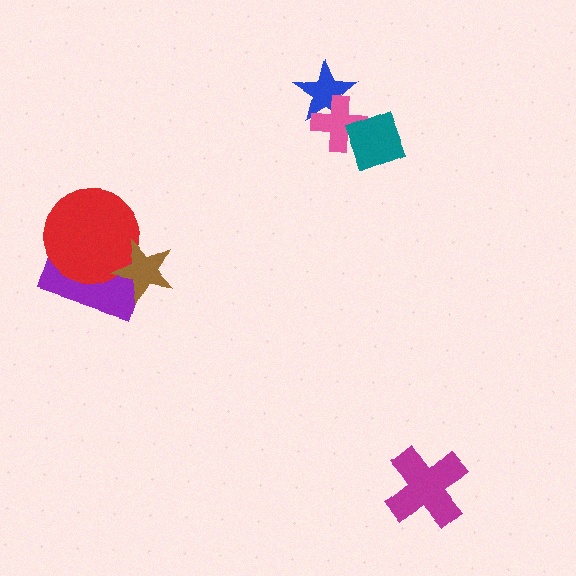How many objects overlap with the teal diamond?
1 object overlaps with the teal diamond.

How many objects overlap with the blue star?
1 object overlaps with the blue star.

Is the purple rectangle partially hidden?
Yes, it is partially covered by another shape.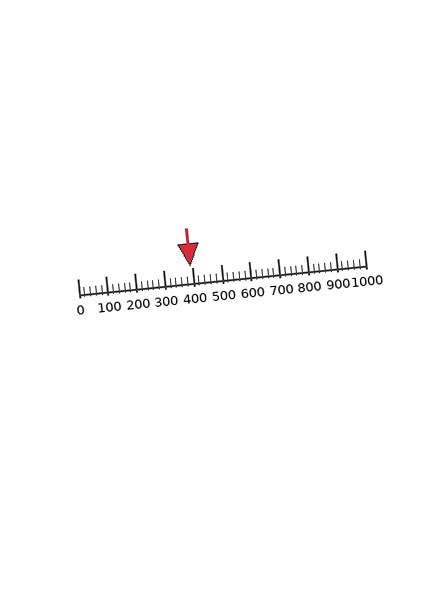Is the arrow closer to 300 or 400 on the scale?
The arrow is closer to 400.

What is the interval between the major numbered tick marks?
The major tick marks are spaced 100 units apart.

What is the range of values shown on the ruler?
The ruler shows values from 0 to 1000.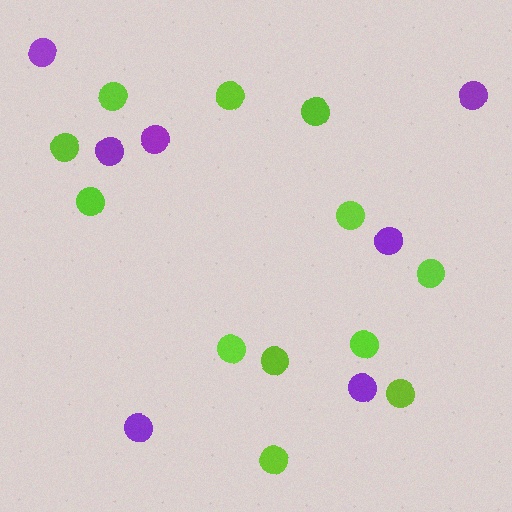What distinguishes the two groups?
There are 2 groups: one group of purple circles (7) and one group of lime circles (12).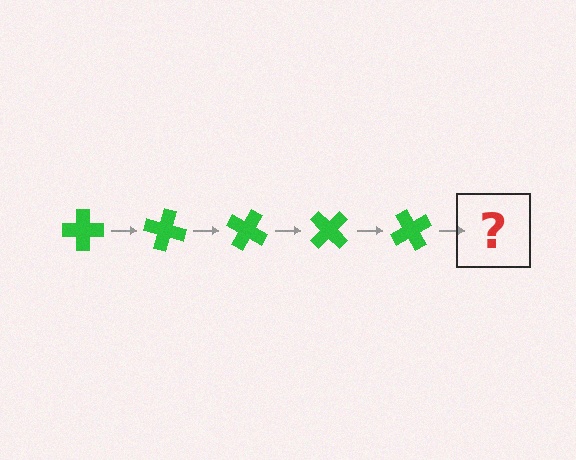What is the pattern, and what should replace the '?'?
The pattern is that the cross rotates 15 degrees each step. The '?' should be a green cross rotated 75 degrees.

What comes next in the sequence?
The next element should be a green cross rotated 75 degrees.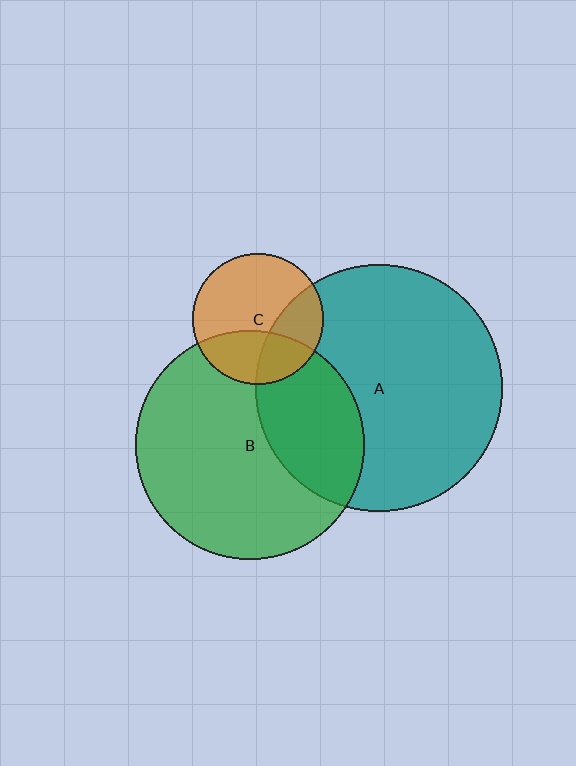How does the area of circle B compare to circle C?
Approximately 3.1 times.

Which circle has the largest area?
Circle A (teal).